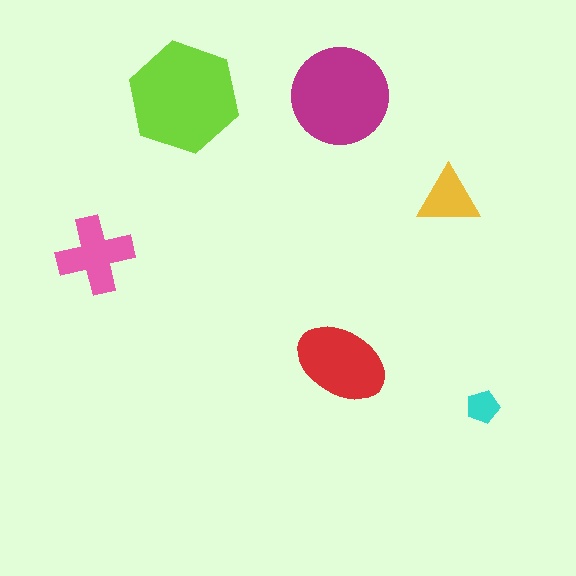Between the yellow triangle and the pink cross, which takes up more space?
The pink cross.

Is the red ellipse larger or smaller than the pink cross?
Larger.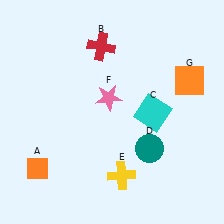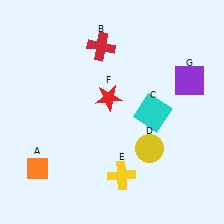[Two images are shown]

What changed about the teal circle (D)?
In Image 1, D is teal. In Image 2, it changed to yellow.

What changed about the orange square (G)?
In Image 1, G is orange. In Image 2, it changed to purple.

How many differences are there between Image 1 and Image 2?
There are 3 differences between the two images.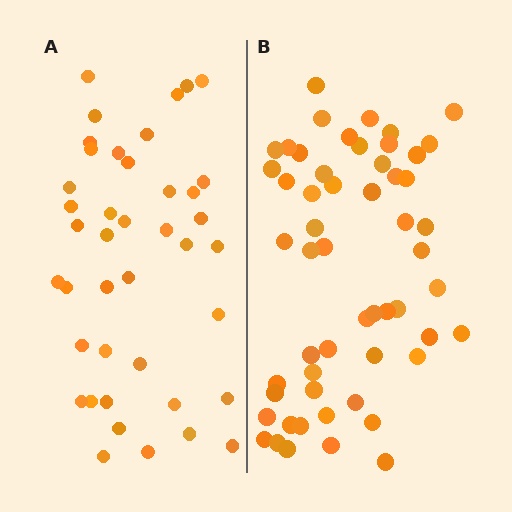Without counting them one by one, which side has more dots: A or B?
Region B (the right region) has more dots.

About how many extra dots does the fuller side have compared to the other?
Region B has approximately 15 more dots than region A.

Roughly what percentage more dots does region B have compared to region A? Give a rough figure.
About 35% more.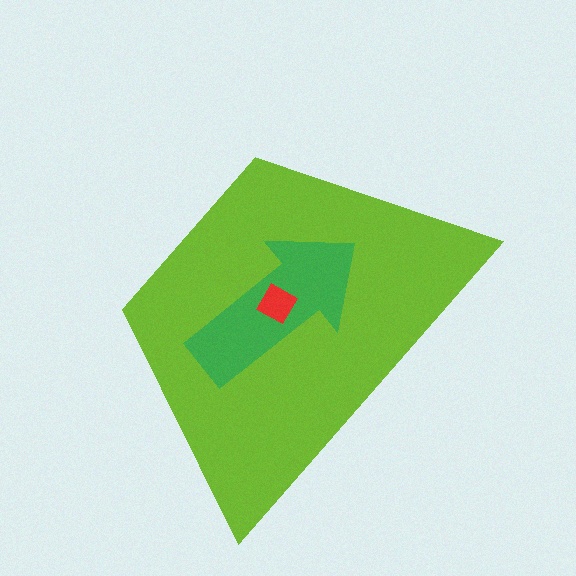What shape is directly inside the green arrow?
The red diamond.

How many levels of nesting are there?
3.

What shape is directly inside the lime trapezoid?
The green arrow.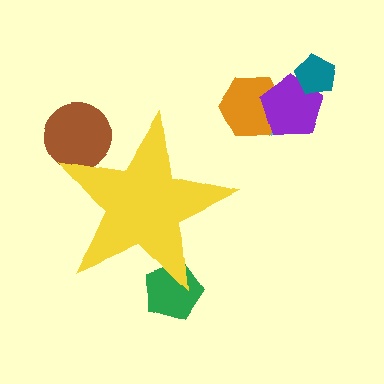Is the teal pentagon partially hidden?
No, the teal pentagon is fully visible.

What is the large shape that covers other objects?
A yellow star.